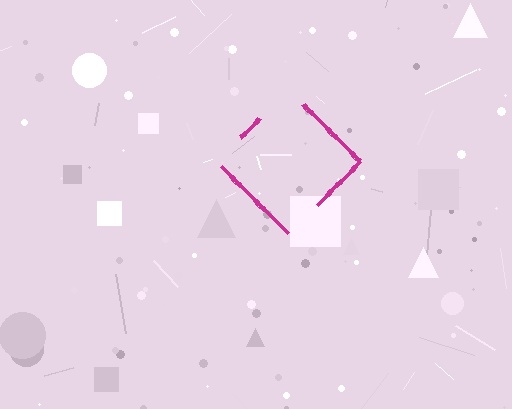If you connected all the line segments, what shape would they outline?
They would outline a diamond.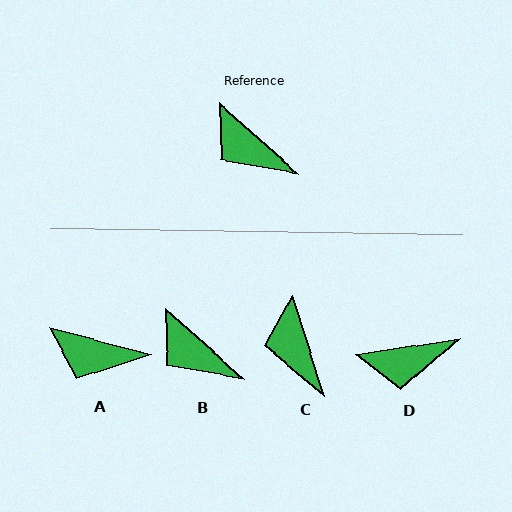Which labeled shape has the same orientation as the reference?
B.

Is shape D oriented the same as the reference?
No, it is off by about 51 degrees.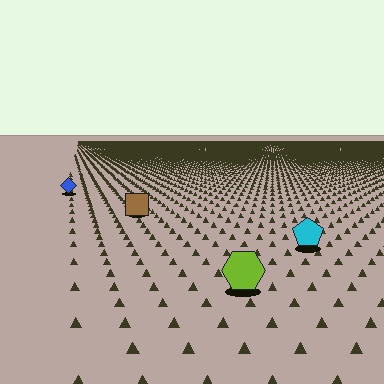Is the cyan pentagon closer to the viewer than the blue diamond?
Yes. The cyan pentagon is closer — you can tell from the texture gradient: the ground texture is coarser near it.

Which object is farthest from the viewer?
The blue diamond is farthest from the viewer. It appears smaller and the ground texture around it is denser.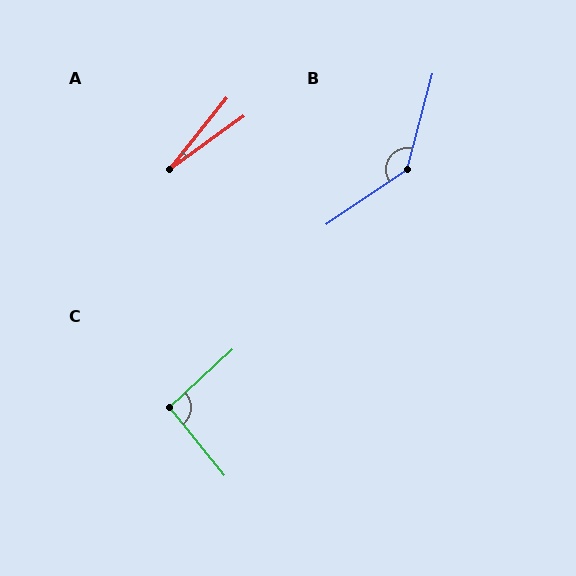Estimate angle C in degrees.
Approximately 94 degrees.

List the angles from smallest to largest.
A (15°), C (94°), B (139°).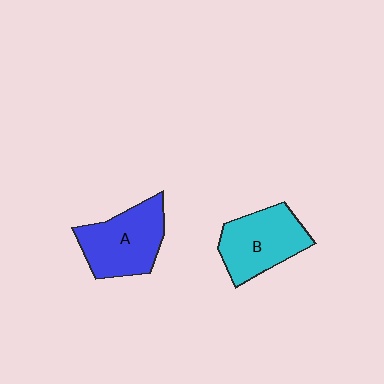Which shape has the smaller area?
Shape B (cyan).